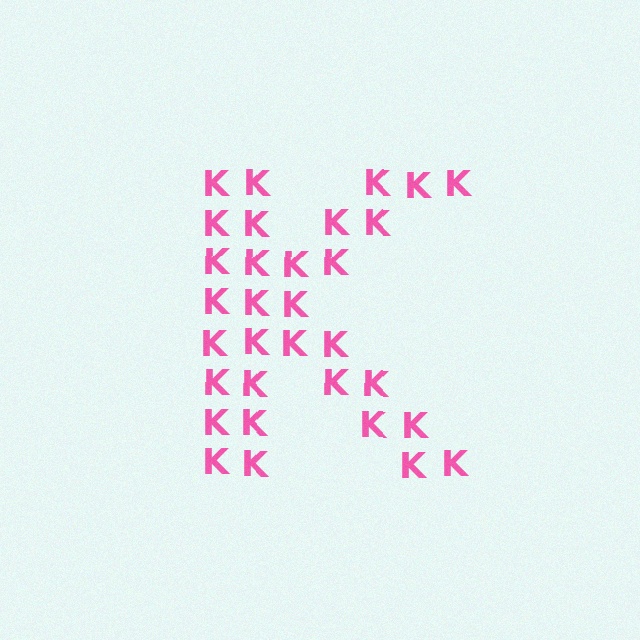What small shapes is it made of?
It is made of small letter K's.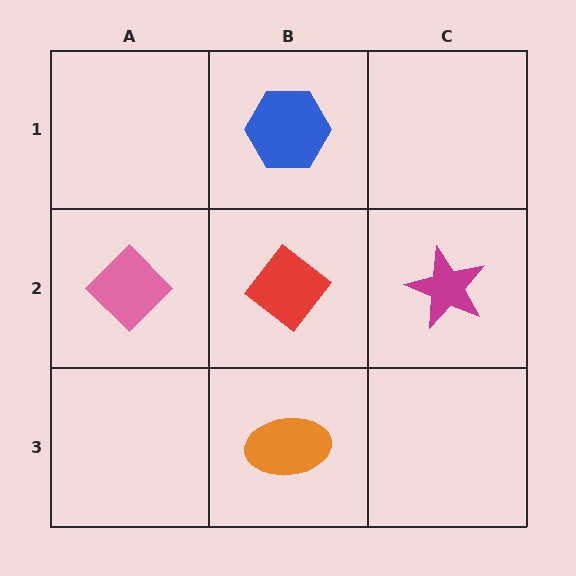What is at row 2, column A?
A pink diamond.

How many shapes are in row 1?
1 shape.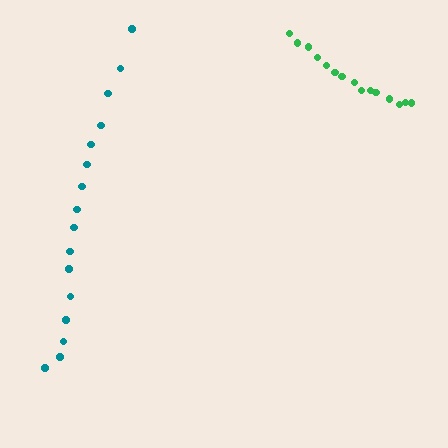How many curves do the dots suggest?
There are 2 distinct paths.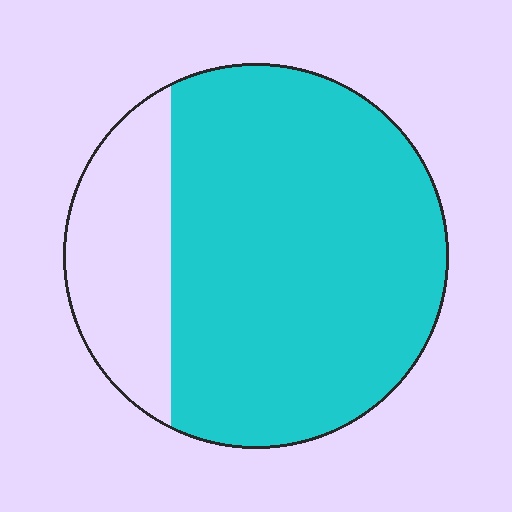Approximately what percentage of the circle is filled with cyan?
Approximately 75%.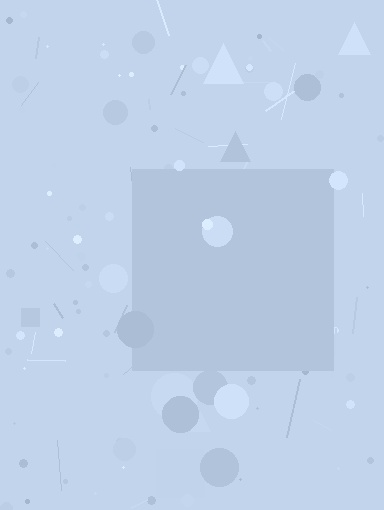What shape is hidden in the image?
A square is hidden in the image.